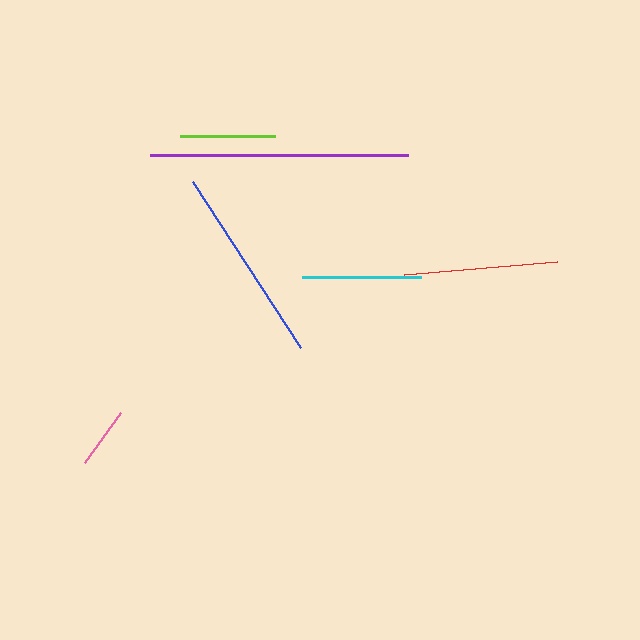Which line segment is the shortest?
The pink line is the shortest at approximately 62 pixels.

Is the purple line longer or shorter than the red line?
The purple line is longer than the red line.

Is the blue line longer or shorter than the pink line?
The blue line is longer than the pink line.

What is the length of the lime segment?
The lime segment is approximately 95 pixels long.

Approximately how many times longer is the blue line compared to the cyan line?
The blue line is approximately 1.7 times the length of the cyan line.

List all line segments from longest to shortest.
From longest to shortest: purple, blue, red, cyan, lime, pink.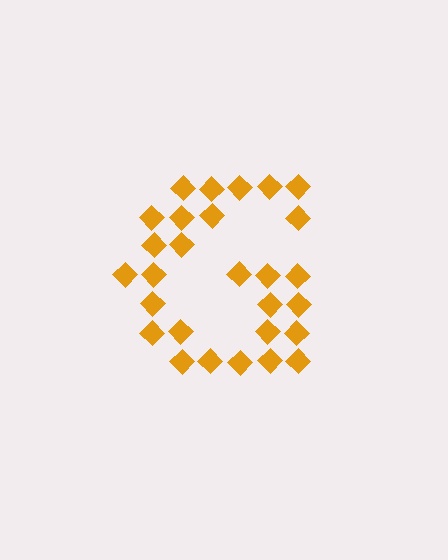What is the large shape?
The large shape is the letter G.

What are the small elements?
The small elements are diamonds.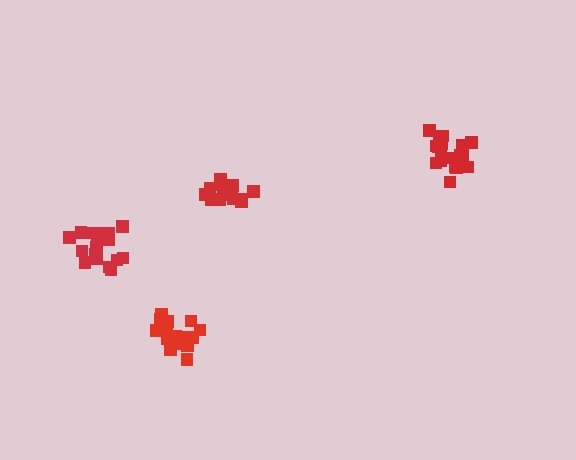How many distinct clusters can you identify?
There are 4 distinct clusters.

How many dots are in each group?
Group 1: 15 dots, Group 2: 19 dots, Group 3: 19 dots, Group 4: 18 dots (71 total).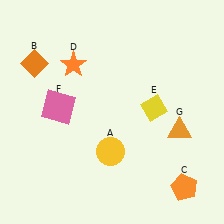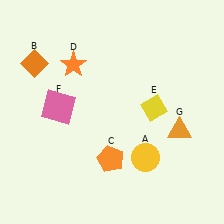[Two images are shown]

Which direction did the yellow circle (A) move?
The yellow circle (A) moved right.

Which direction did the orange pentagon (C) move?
The orange pentagon (C) moved left.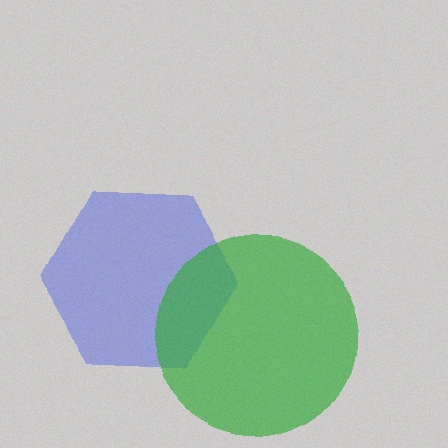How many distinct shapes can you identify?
There are 2 distinct shapes: a blue hexagon, a green circle.